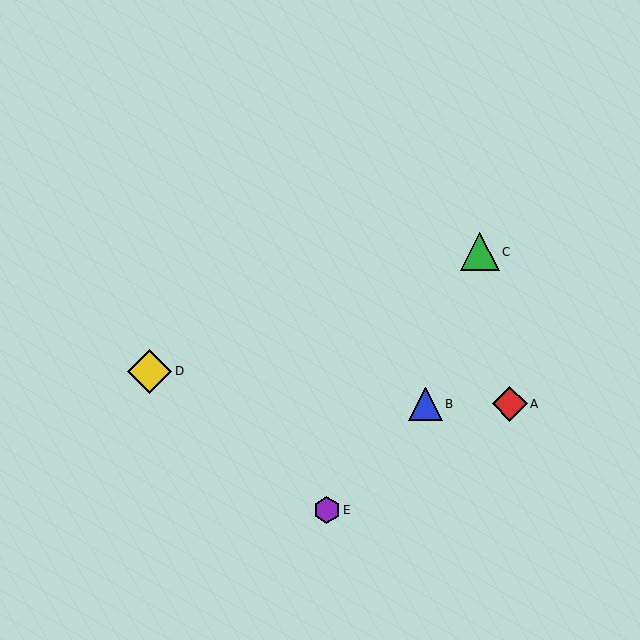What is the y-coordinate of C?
Object C is at y≈252.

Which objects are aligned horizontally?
Objects A, B are aligned horizontally.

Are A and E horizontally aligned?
No, A is at y≈404 and E is at y≈510.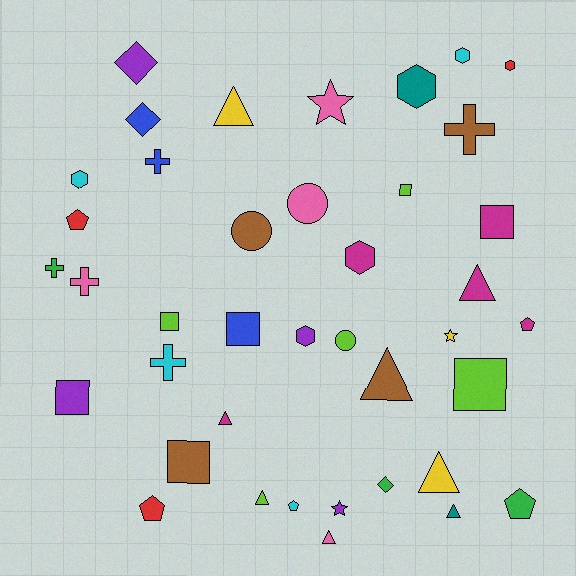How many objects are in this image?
There are 40 objects.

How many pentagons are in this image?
There are 5 pentagons.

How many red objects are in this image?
There are 3 red objects.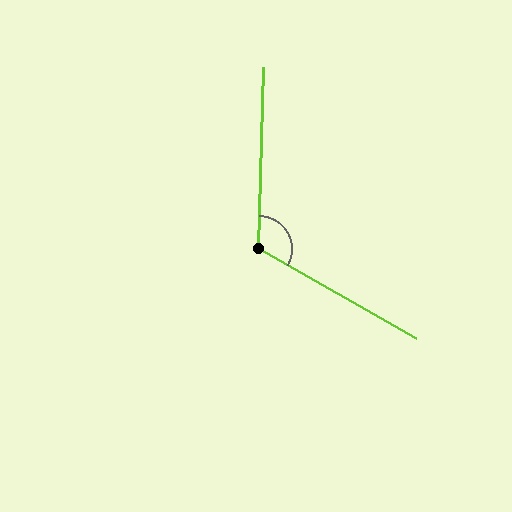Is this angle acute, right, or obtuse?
It is obtuse.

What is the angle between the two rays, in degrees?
Approximately 118 degrees.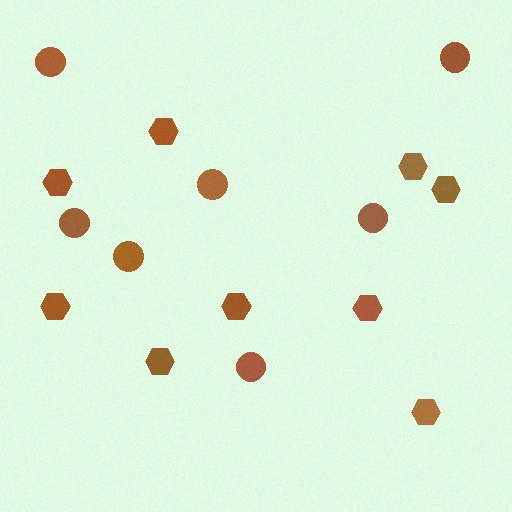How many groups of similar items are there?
There are 2 groups: one group of hexagons (9) and one group of circles (7).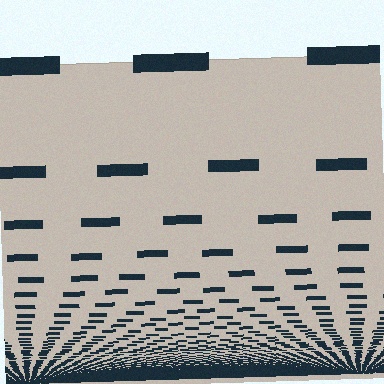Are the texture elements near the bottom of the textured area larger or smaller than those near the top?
Smaller. The gradient is inverted — elements near the bottom are smaller and denser.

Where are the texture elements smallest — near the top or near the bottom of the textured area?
Near the bottom.